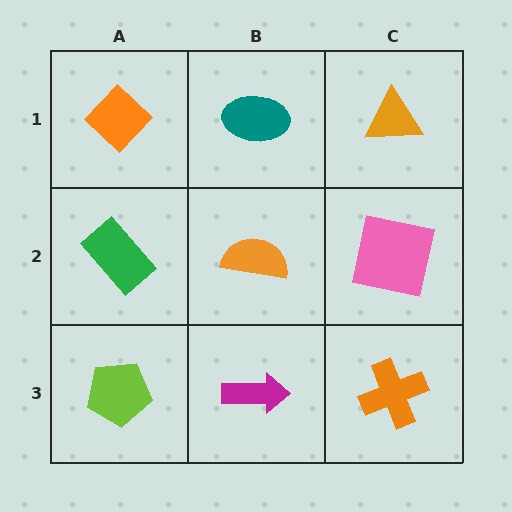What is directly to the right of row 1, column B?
An orange triangle.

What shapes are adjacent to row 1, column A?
A green rectangle (row 2, column A), a teal ellipse (row 1, column B).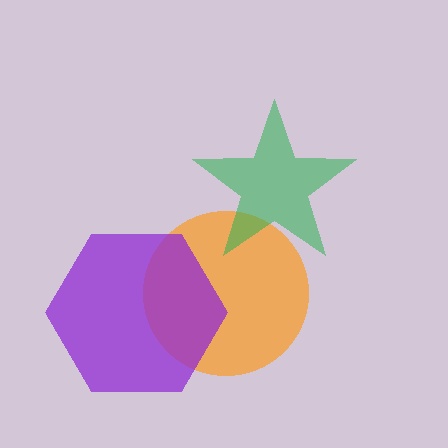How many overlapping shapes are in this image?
There are 3 overlapping shapes in the image.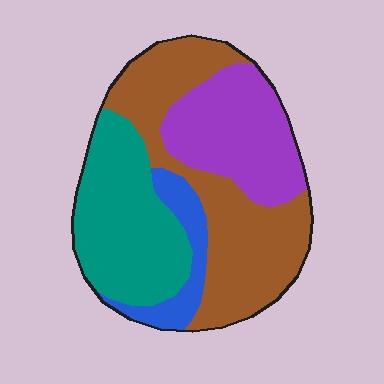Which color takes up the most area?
Brown, at roughly 40%.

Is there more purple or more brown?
Brown.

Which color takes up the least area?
Blue, at roughly 10%.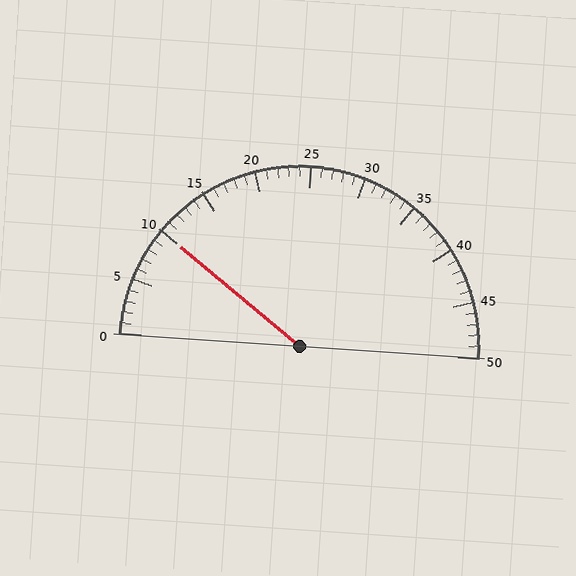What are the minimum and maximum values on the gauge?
The gauge ranges from 0 to 50.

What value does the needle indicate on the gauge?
The needle indicates approximately 10.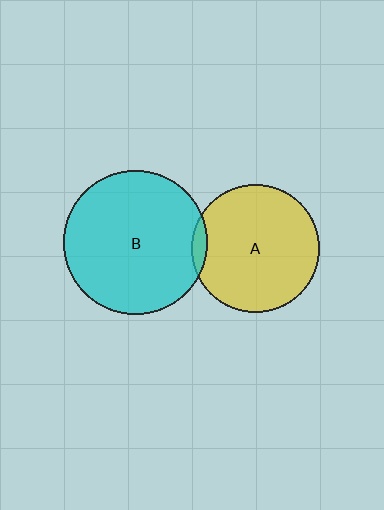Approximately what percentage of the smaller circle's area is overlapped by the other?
Approximately 5%.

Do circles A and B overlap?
Yes.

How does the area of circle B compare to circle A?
Approximately 1.3 times.